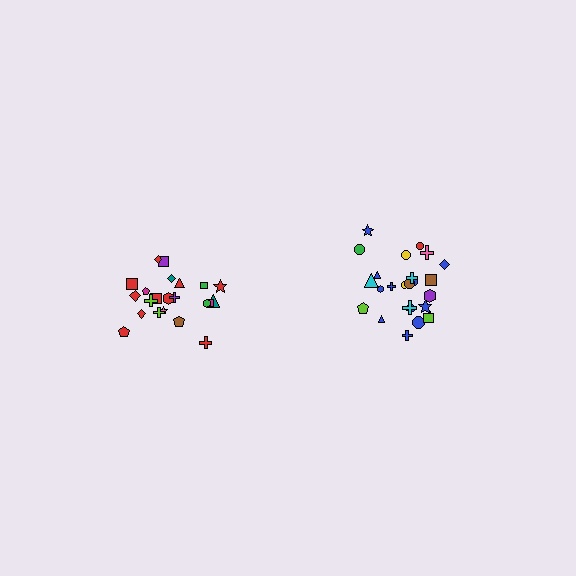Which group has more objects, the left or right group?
The right group.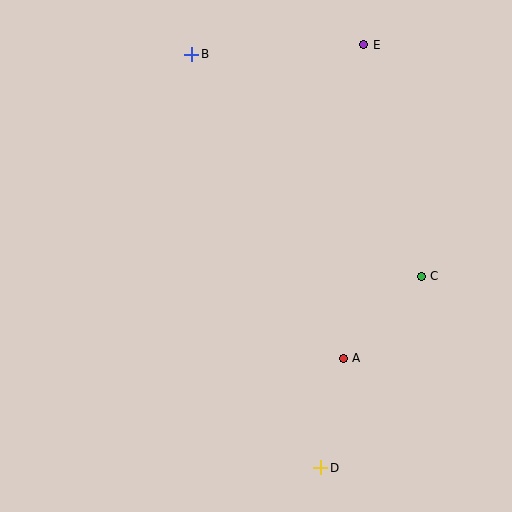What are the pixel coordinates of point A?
Point A is at (343, 358).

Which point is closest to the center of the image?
Point A at (343, 358) is closest to the center.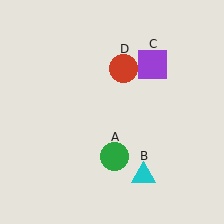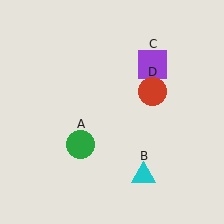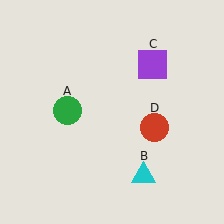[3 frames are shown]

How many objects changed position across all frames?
2 objects changed position: green circle (object A), red circle (object D).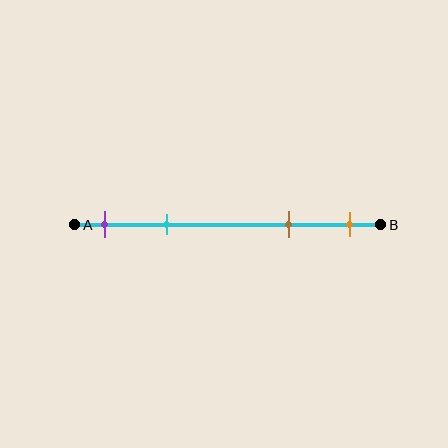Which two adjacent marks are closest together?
The purple and cyan marks are the closest adjacent pair.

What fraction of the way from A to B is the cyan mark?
The cyan mark is approximately 30% (0.3) of the way from A to B.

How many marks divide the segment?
There are 4 marks dividing the segment.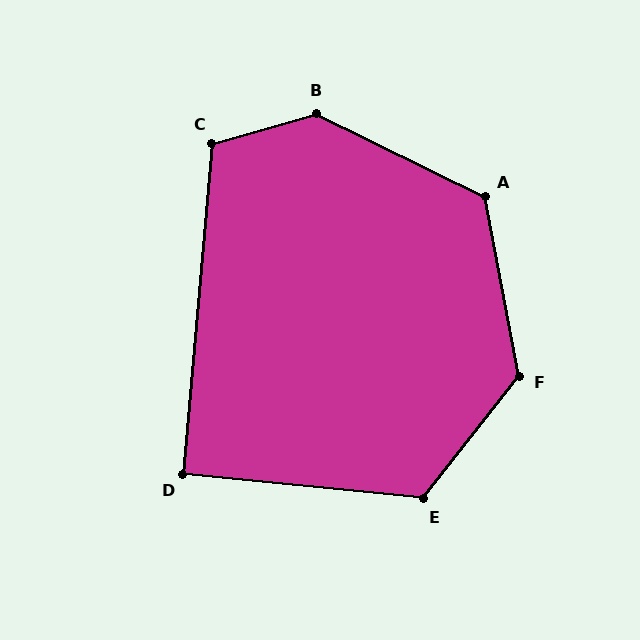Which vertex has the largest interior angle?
B, at approximately 138 degrees.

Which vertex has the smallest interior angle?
D, at approximately 91 degrees.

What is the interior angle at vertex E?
Approximately 122 degrees (obtuse).